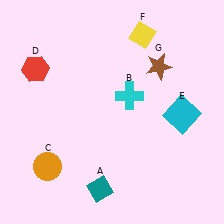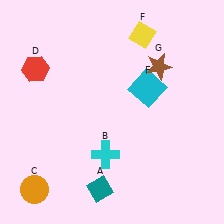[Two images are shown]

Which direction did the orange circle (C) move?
The orange circle (C) moved down.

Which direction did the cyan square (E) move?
The cyan square (E) moved left.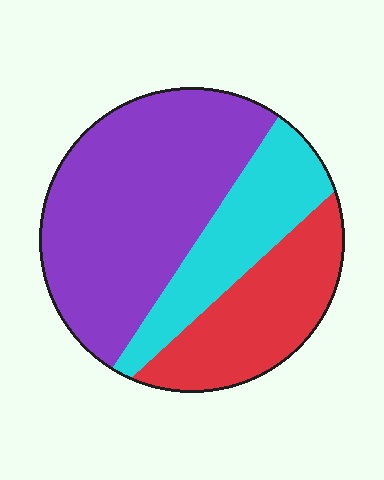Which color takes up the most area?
Purple, at roughly 50%.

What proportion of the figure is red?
Red takes up between a sixth and a third of the figure.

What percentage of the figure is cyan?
Cyan covers about 25% of the figure.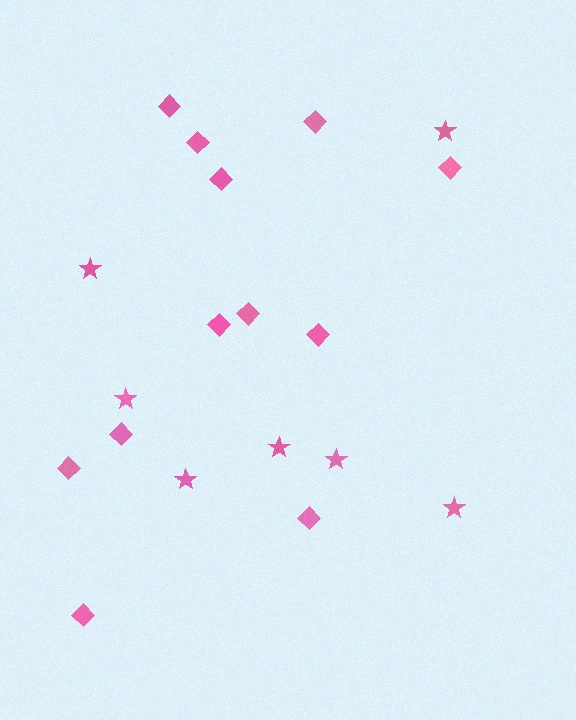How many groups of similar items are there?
There are 2 groups: one group of stars (7) and one group of diamonds (12).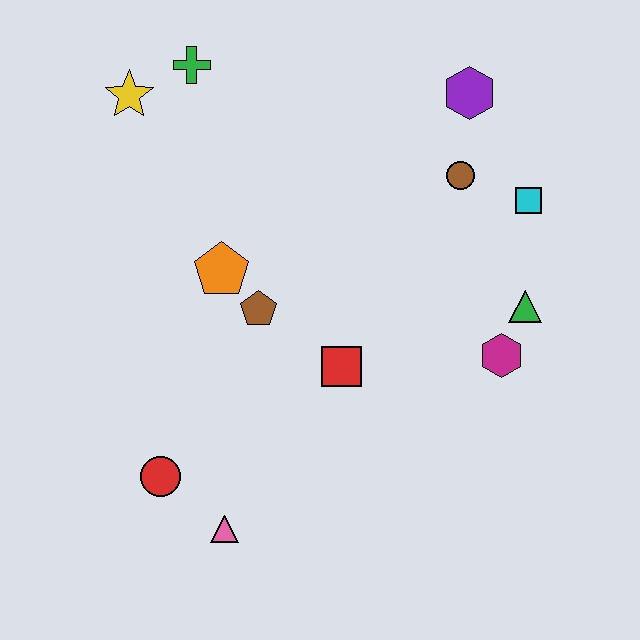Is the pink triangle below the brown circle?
Yes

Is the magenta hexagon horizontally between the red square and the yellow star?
No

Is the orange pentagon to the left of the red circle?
No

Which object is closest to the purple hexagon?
The brown circle is closest to the purple hexagon.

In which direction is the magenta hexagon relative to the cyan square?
The magenta hexagon is below the cyan square.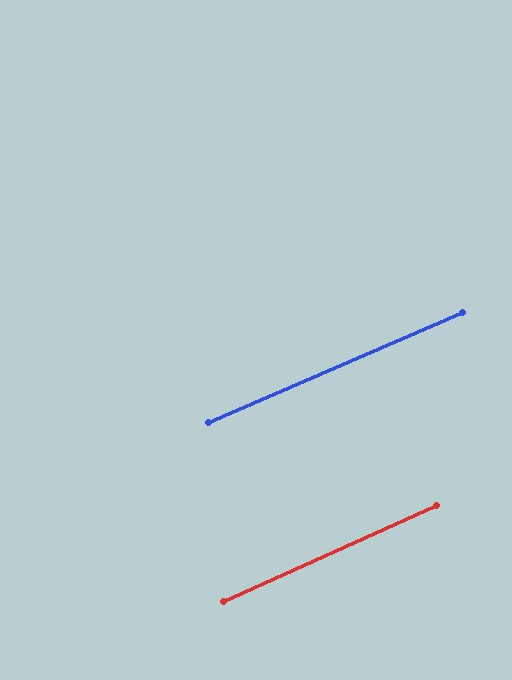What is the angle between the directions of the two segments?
Approximately 1 degree.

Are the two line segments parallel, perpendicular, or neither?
Parallel — their directions differ by only 0.5°.